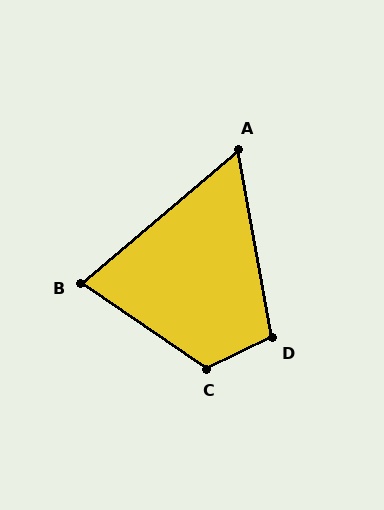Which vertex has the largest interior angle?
C, at approximately 120 degrees.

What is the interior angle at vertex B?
Approximately 75 degrees (acute).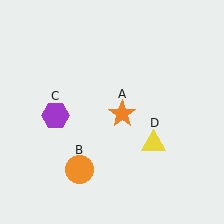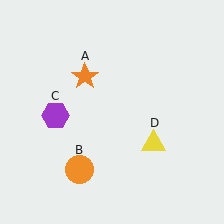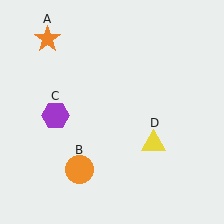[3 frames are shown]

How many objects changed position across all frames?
1 object changed position: orange star (object A).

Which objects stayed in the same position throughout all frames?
Orange circle (object B) and purple hexagon (object C) and yellow triangle (object D) remained stationary.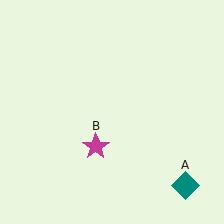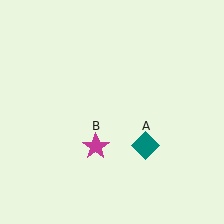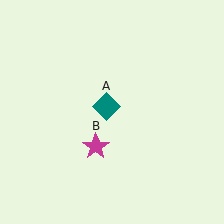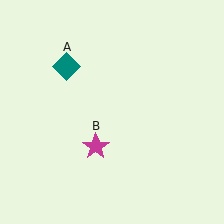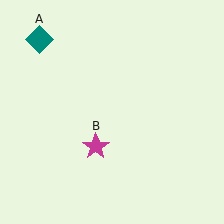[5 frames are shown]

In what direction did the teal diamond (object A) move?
The teal diamond (object A) moved up and to the left.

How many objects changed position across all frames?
1 object changed position: teal diamond (object A).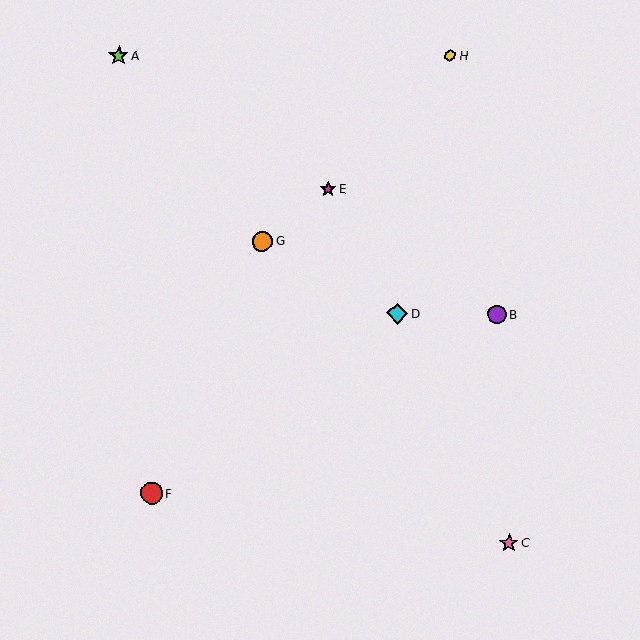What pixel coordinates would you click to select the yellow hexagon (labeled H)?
Click at (450, 55) to select the yellow hexagon H.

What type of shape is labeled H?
Shape H is a yellow hexagon.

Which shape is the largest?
The red circle (labeled F) is the largest.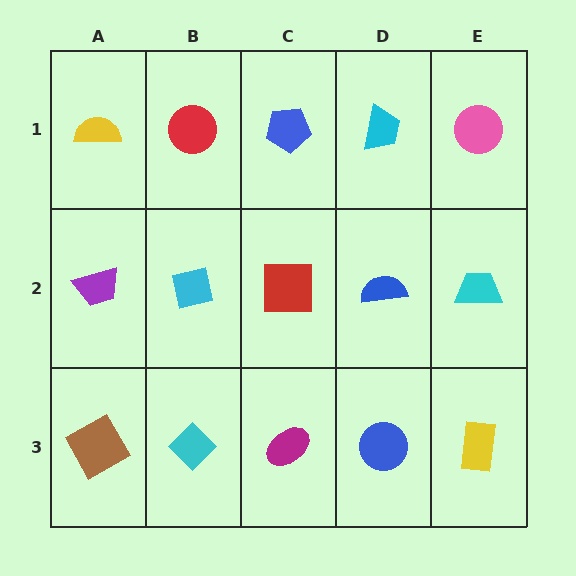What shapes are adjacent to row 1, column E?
A cyan trapezoid (row 2, column E), a cyan trapezoid (row 1, column D).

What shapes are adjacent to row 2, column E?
A pink circle (row 1, column E), a yellow rectangle (row 3, column E), a blue semicircle (row 2, column D).